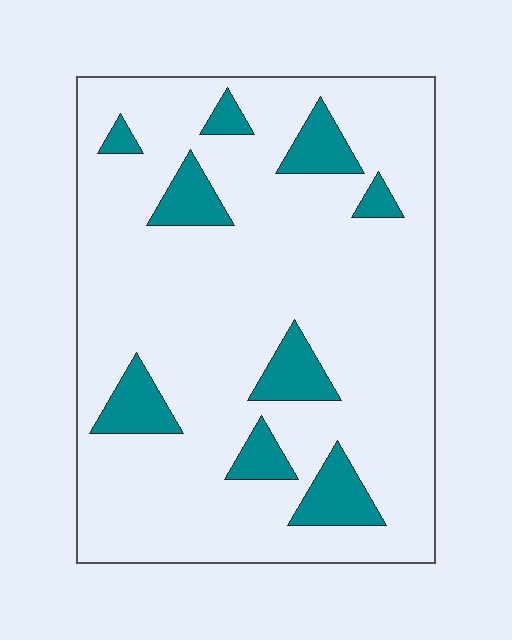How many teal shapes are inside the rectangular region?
9.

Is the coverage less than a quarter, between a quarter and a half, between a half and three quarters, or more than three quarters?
Less than a quarter.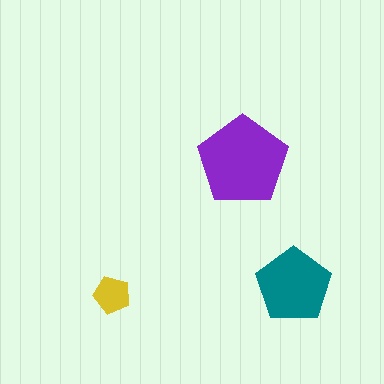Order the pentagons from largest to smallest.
the purple one, the teal one, the yellow one.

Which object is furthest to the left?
The yellow pentagon is leftmost.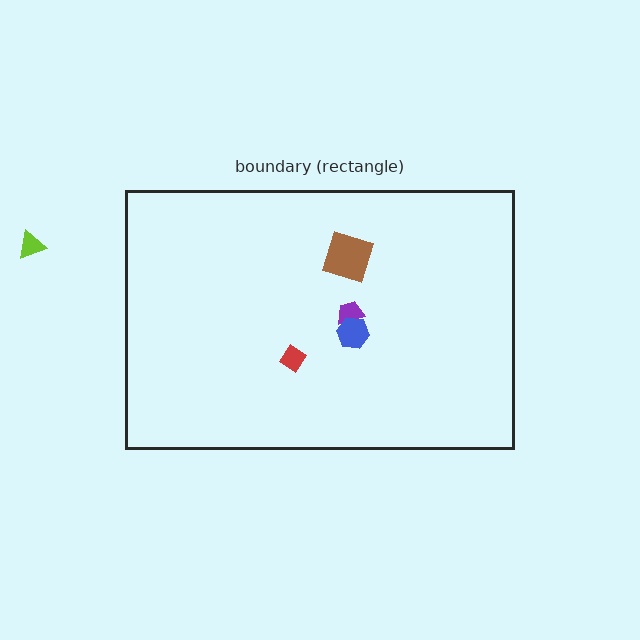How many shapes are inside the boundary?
4 inside, 1 outside.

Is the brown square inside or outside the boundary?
Inside.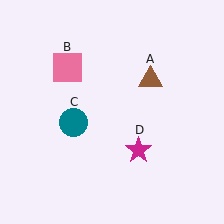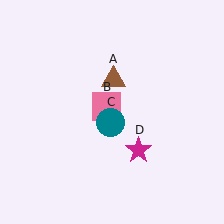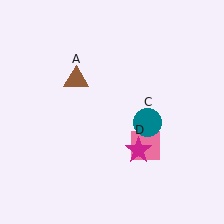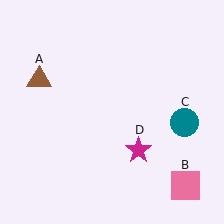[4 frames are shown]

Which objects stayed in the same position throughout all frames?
Magenta star (object D) remained stationary.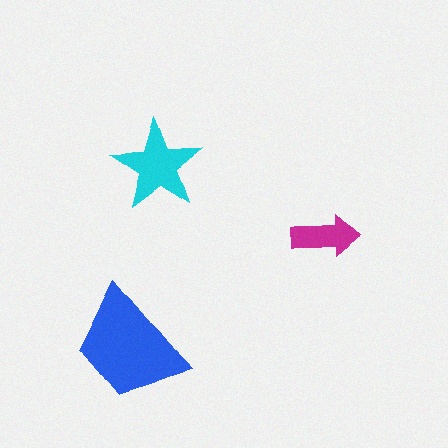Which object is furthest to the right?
The magenta arrow is rightmost.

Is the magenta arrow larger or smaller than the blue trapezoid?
Smaller.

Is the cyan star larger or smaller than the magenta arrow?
Larger.